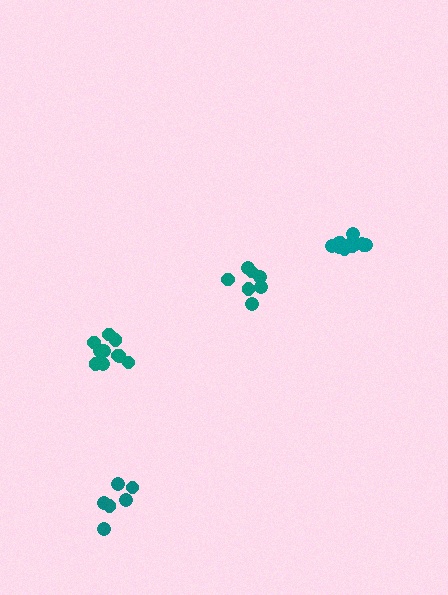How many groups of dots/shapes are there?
There are 4 groups.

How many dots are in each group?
Group 1: 11 dots, Group 2: 7 dots, Group 3: 6 dots, Group 4: 12 dots (36 total).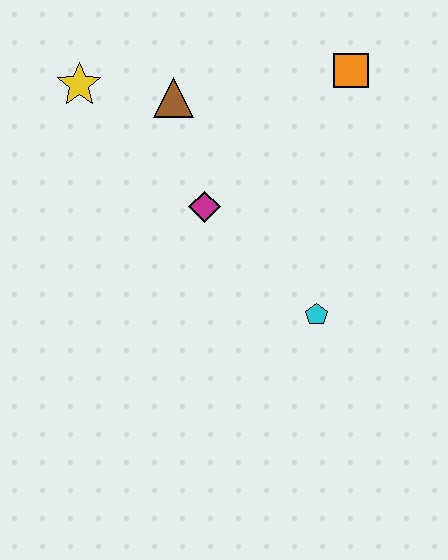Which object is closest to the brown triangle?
The yellow star is closest to the brown triangle.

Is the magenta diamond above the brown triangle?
No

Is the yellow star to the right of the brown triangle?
No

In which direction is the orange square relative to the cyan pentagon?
The orange square is above the cyan pentagon.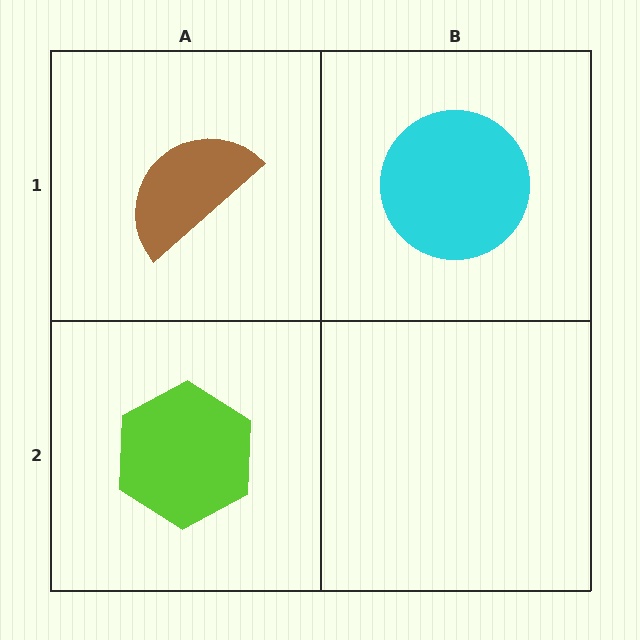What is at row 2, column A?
A lime hexagon.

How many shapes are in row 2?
1 shape.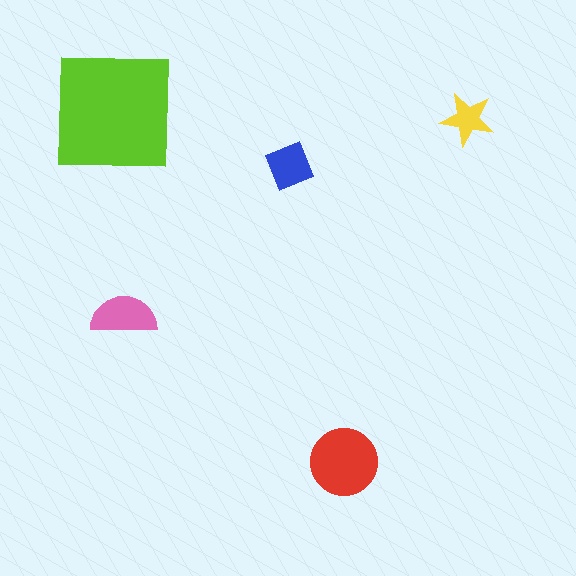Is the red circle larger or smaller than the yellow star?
Larger.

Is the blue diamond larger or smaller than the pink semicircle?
Smaller.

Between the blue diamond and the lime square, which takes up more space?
The lime square.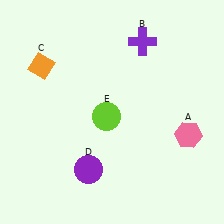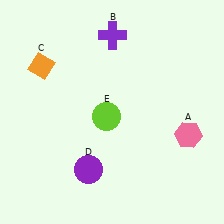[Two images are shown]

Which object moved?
The purple cross (B) moved left.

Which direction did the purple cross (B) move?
The purple cross (B) moved left.